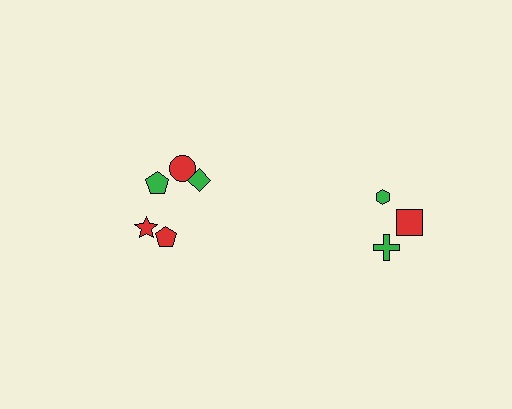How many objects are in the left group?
There are 5 objects.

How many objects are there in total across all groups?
There are 8 objects.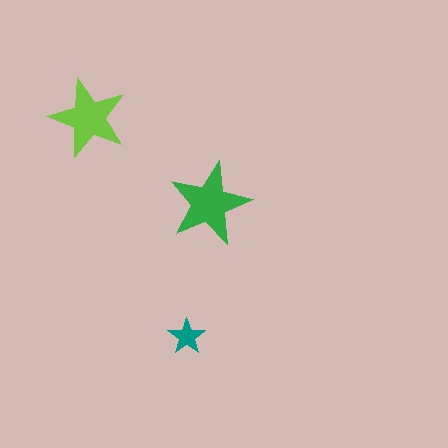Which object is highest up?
The lime star is topmost.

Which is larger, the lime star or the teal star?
The lime one.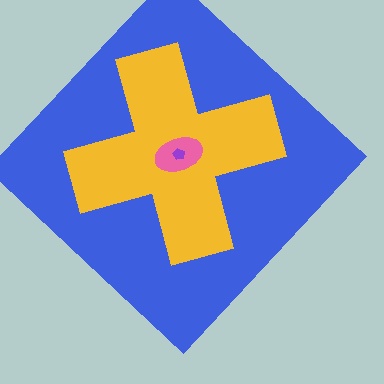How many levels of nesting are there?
4.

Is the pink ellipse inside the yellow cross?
Yes.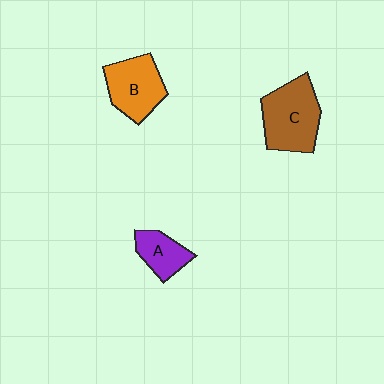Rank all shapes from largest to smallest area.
From largest to smallest: C (brown), B (orange), A (purple).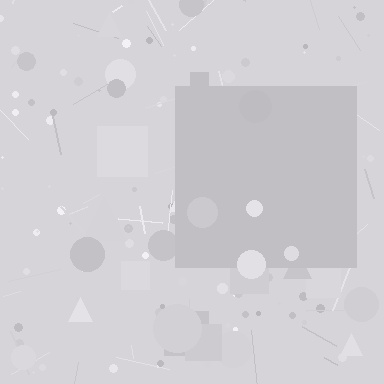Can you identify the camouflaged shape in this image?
The camouflaged shape is a square.